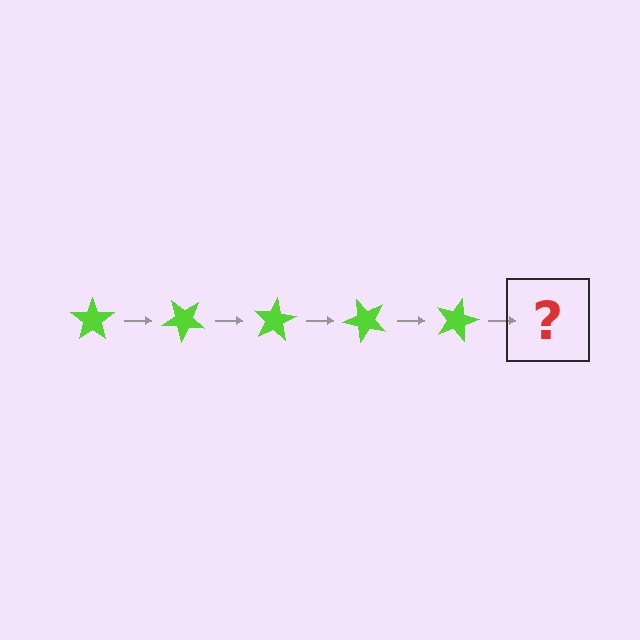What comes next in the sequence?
The next element should be a lime star rotated 200 degrees.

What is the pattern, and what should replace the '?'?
The pattern is that the star rotates 40 degrees each step. The '?' should be a lime star rotated 200 degrees.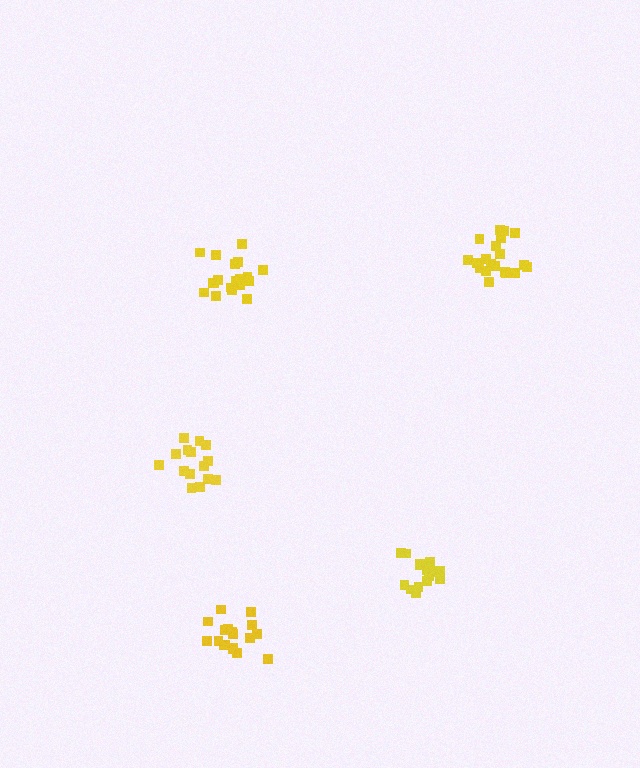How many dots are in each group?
Group 1: 18 dots, Group 2: 15 dots, Group 3: 20 dots, Group 4: 20 dots, Group 5: 16 dots (89 total).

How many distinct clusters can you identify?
There are 5 distinct clusters.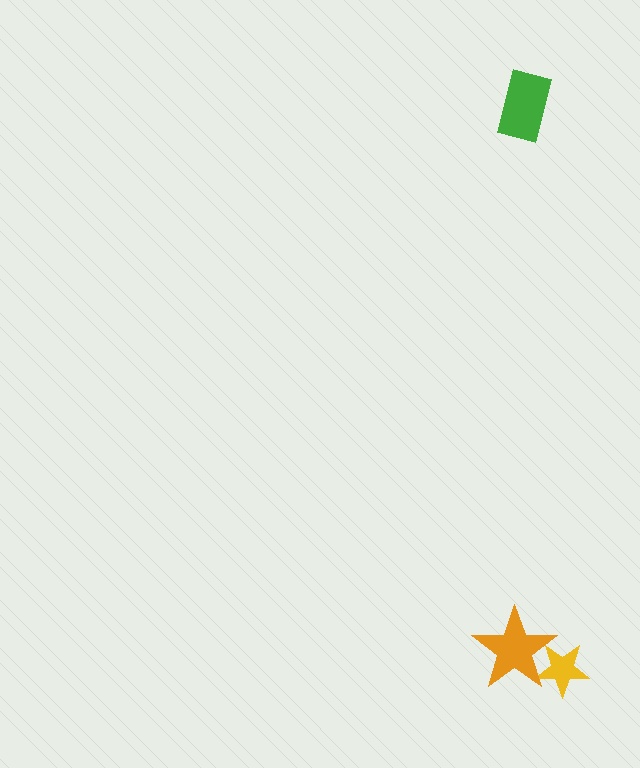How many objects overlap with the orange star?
1 object overlaps with the orange star.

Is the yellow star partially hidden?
Yes, it is partially covered by another shape.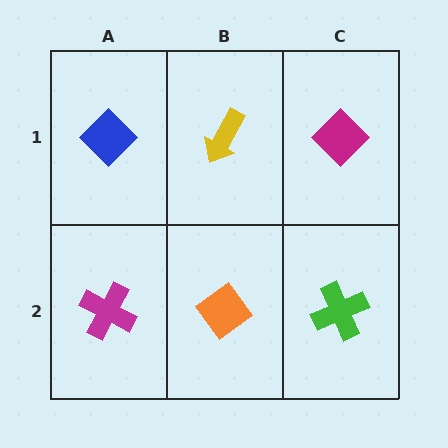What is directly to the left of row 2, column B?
A magenta cross.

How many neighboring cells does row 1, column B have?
3.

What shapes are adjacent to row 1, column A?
A magenta cross (row 2, column A), a yellow arrow (row 1, column B).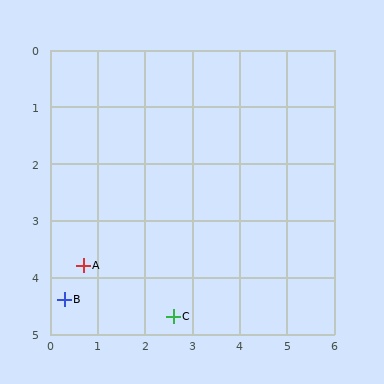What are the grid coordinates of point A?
Point A is at approximately (0.7, 3.8).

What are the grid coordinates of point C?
Point C is at approximately (2.6, 4.7).